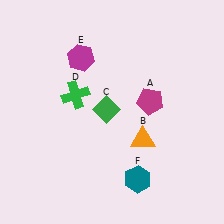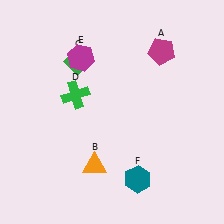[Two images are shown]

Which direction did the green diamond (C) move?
The green diamond (C) moved up.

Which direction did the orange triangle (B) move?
The orange triangle (B) moved left.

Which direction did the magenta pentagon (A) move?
The magenta pentagon (A) moved up.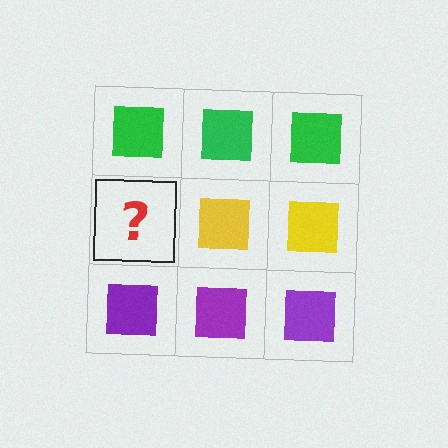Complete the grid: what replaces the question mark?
The question mark should be replaced with a yellow square.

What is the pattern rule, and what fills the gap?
The rule is that each row has a consistent color. The gap should be filled with a yellow square.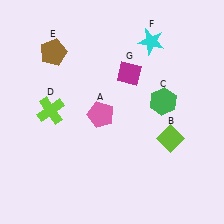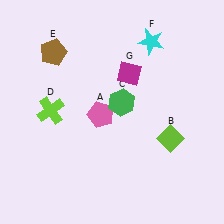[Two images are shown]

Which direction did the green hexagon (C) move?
The green hexagon (C) moved left.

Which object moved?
The green hexagon (C) moved left.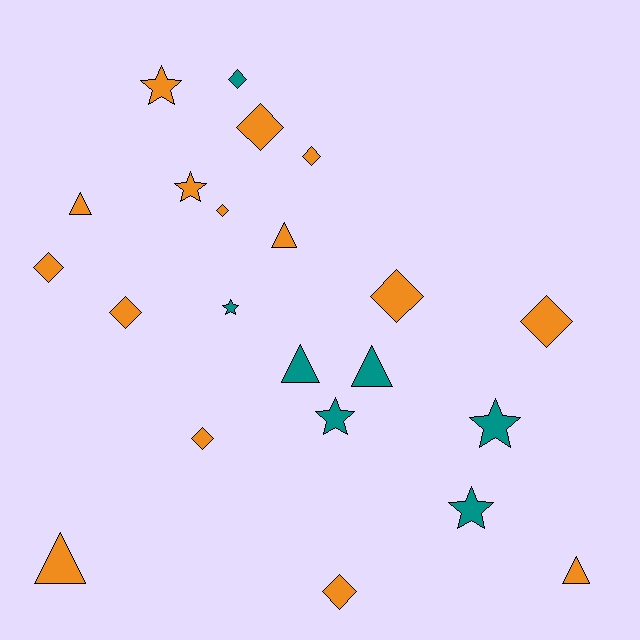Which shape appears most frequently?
Diamond, with 10 objects.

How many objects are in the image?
There are 22 objects.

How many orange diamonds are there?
There are 9 orange diamonds.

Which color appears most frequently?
Orange, with 15 objects.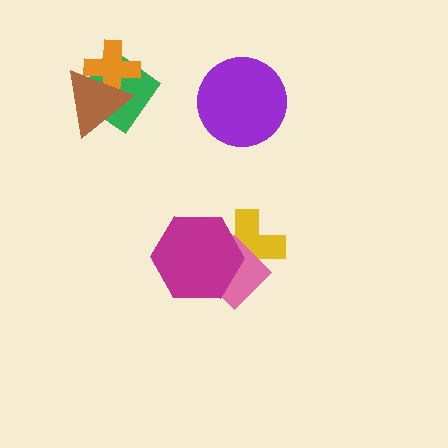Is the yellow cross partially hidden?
Yes, it is partially covered by another shape.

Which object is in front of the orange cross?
The brown triangle is in front of the orange cross.